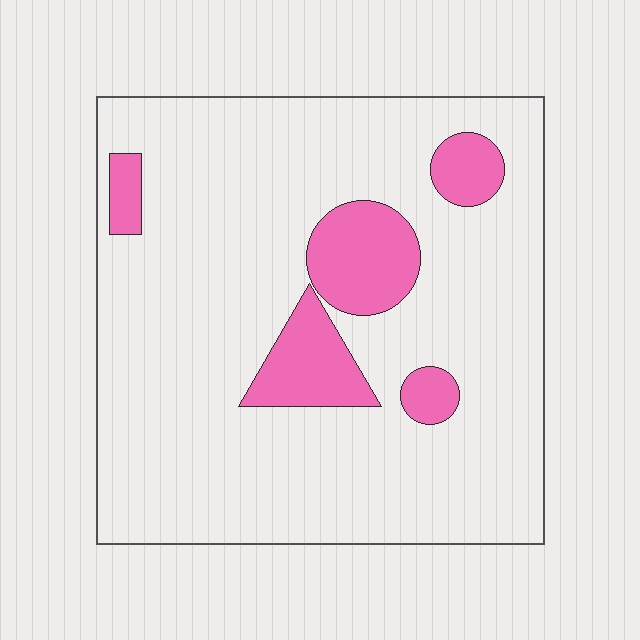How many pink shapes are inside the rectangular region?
5.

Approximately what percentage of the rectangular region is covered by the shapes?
Approximately 15%.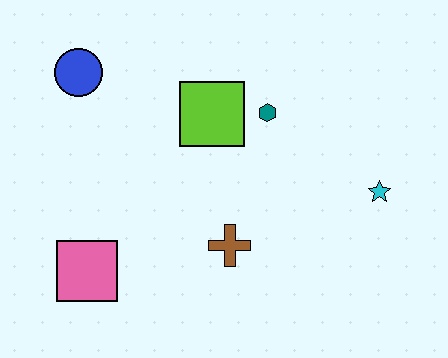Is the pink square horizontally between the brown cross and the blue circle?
Yes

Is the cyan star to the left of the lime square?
No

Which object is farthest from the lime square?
The pink square is farthest from the lime square.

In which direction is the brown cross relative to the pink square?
The brown cross is to the right of the pink square.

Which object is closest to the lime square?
The teal hexagon is closest to the lime square.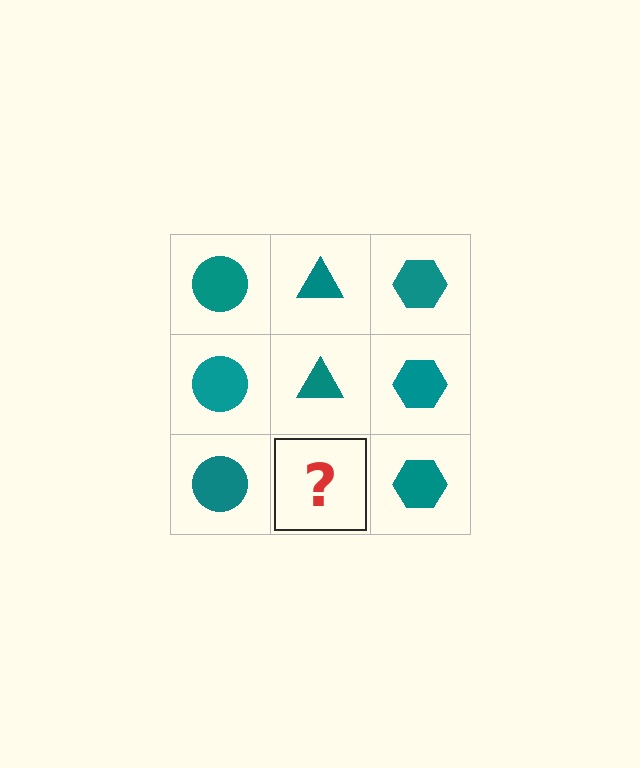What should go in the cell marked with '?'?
The missing cell should contain a teal triangle.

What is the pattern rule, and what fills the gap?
The rule is that each column has a consistent shape. The gap should be filled with a teal triangle.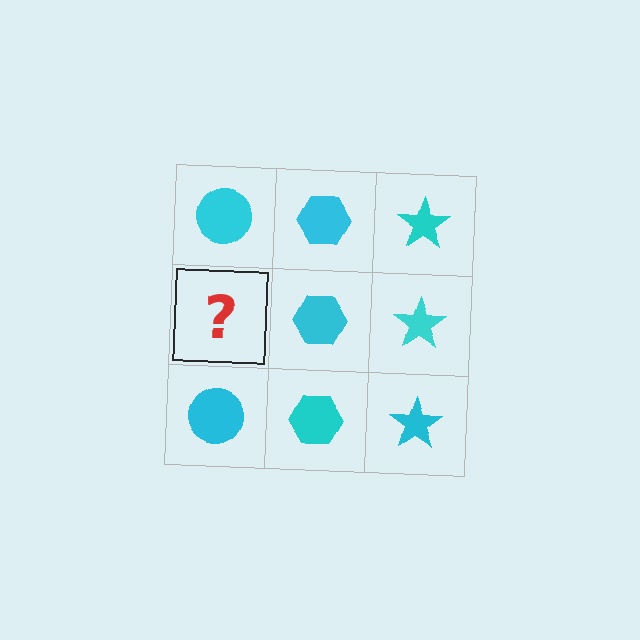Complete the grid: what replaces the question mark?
The question mark should be replaced with a cyan circle.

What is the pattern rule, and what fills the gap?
The rule is that each column has a consistent shape. The gap should be filled with a cyan circle.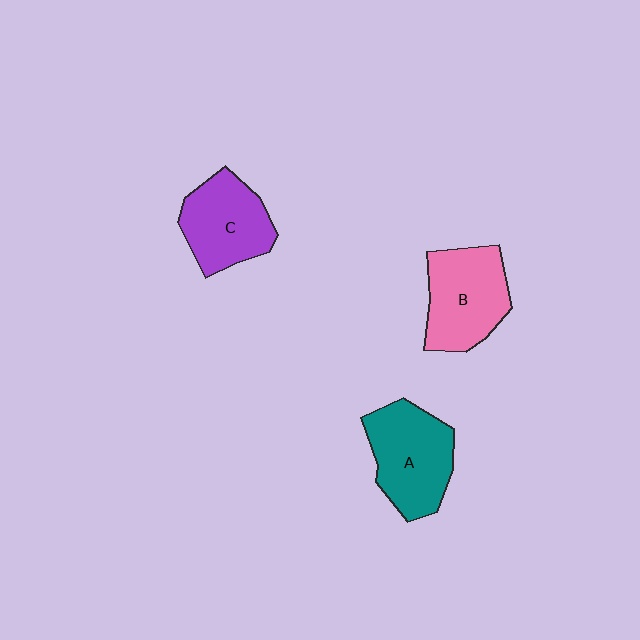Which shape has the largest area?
Shape A (teal).